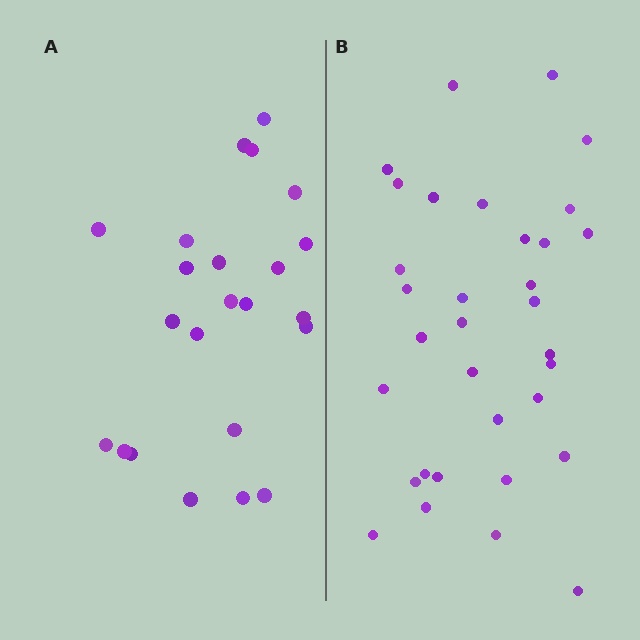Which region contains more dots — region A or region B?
Region B (the right region) has more dots.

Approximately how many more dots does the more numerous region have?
Region B has roughly 10 or so more dots than region A.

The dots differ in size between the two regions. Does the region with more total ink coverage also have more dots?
No. Region A has more total ink coverage because its dots are larger, but region B actually contains more individual dots. Total area can be misleading — the number of items is what matters here.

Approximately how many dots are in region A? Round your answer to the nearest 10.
About 20 dots. (The exact count is 23, which rounds to 20.)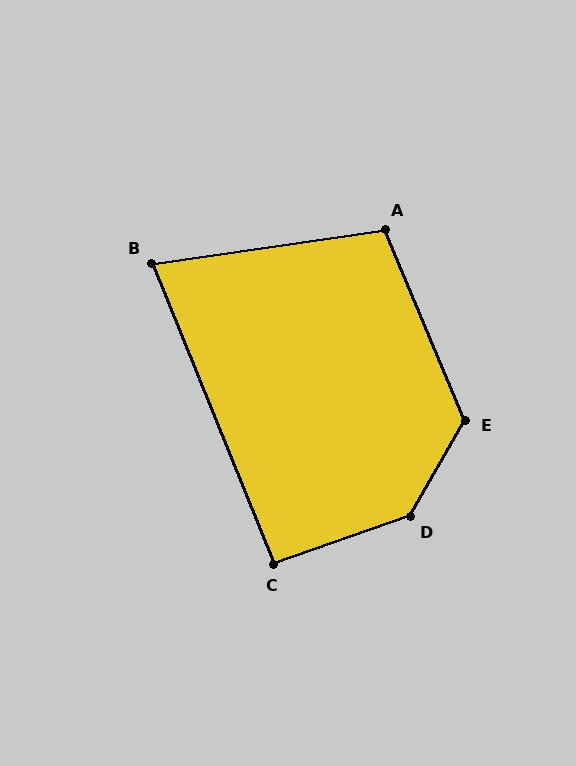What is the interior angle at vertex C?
Approximately 93 degrees (approximately right).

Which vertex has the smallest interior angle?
B, at approximately 76 degrees.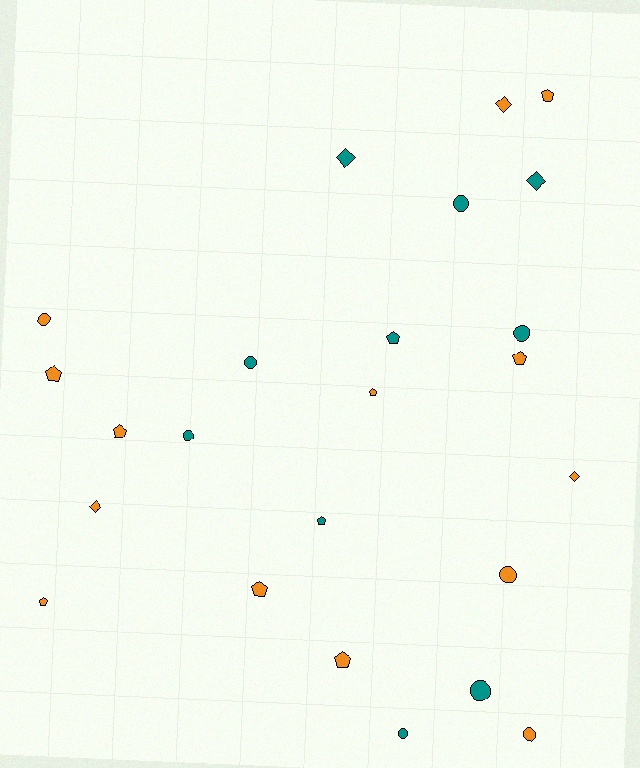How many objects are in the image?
There are 24 objects.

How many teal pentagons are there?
There are 2 teal pentagons.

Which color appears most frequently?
Orange, with 14 objects.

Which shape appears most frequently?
Pentagon, with 10 objects.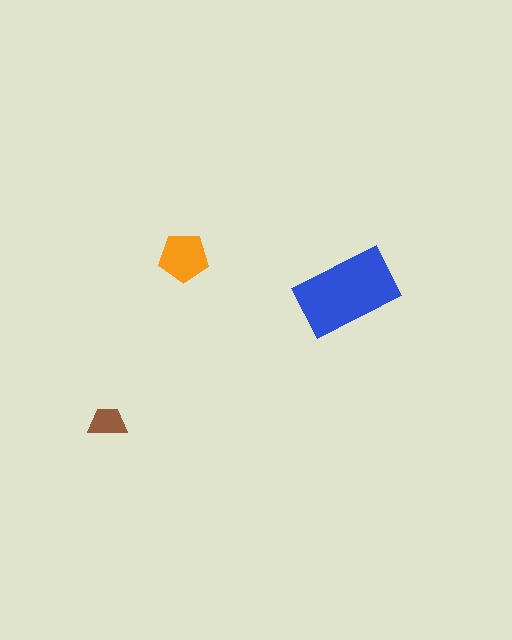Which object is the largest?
The blue rectangle.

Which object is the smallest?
The brown trapezoid.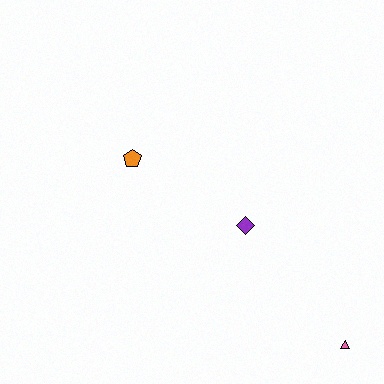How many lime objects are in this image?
There are no lime objects.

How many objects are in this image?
There are 3 objects.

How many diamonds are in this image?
There is 1 diamond.